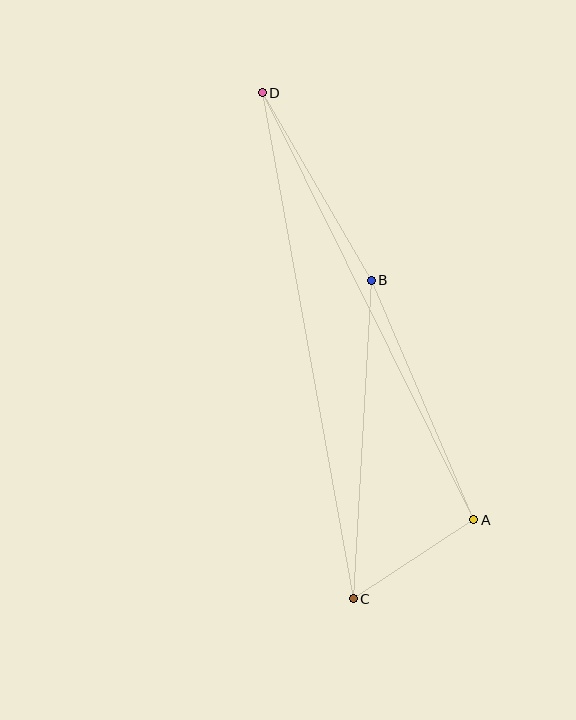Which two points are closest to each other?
Points A and C are closest to each other.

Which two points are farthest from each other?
Points C and D are farthest from each other.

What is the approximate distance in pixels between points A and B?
The distance between A and B is approximately 260 pixels.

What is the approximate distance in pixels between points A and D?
The distance between A and D is approximately 477 pixels.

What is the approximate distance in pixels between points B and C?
The distance between B and C is approximately 319 pixels.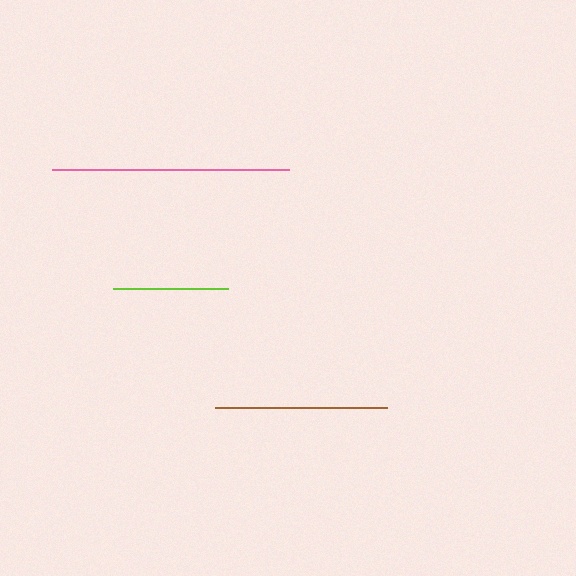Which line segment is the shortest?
The lime line is the shortest at approximately 115 pixels.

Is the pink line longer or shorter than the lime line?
The pink line is longer than the lime line.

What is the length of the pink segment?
The pink segment is approximately 237 pixels long.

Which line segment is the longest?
The pink line is the longest at approximately 237 pixels.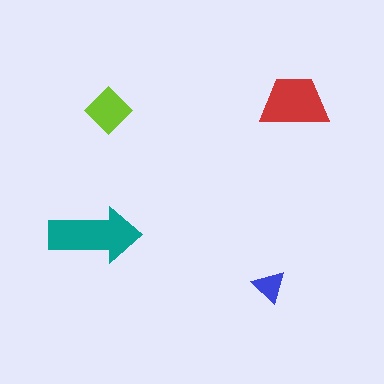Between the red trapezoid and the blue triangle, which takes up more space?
The red trapezoid.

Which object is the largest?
The teal arrow.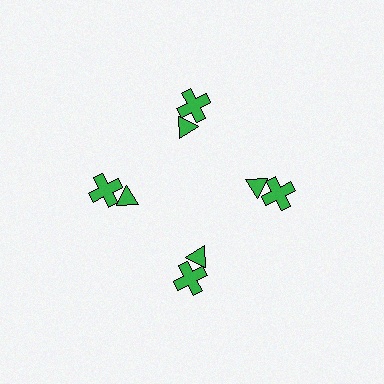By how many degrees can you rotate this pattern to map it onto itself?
The pattern maps onto itself every 90 degrees of rotation.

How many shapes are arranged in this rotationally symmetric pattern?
There are 8 shapes, arranged in 4 groups of 2.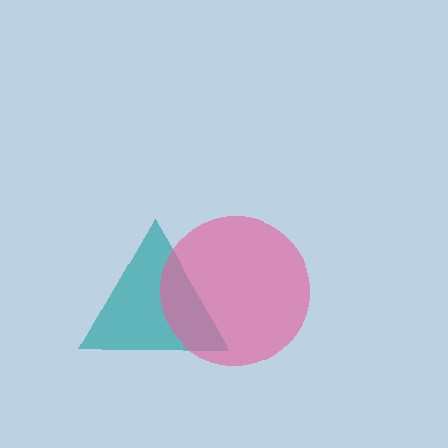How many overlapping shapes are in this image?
There are 2 overlapping shapes in the image.